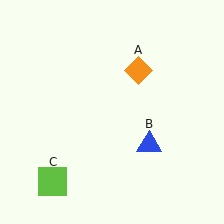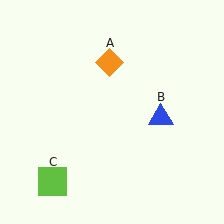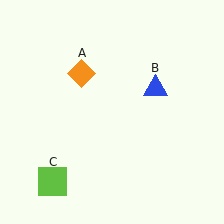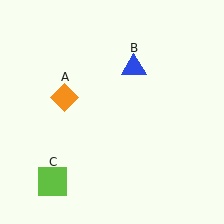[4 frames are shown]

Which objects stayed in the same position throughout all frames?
Lime square (object C) remained stationary.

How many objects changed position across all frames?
2 objects changed position: orange diamond (object A), blue triangle (object B).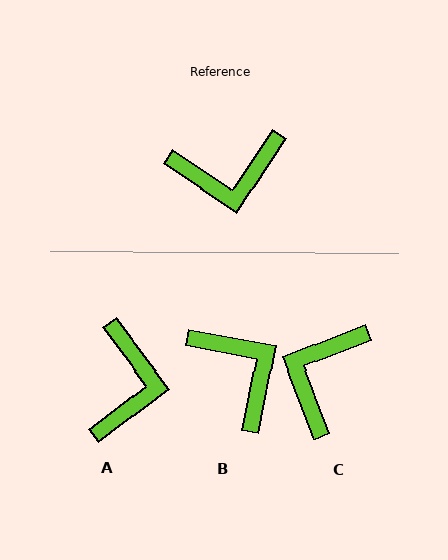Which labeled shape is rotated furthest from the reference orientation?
C, about 125 degrees away.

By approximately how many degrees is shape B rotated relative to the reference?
Approximately 113 degrees counter-clockwise.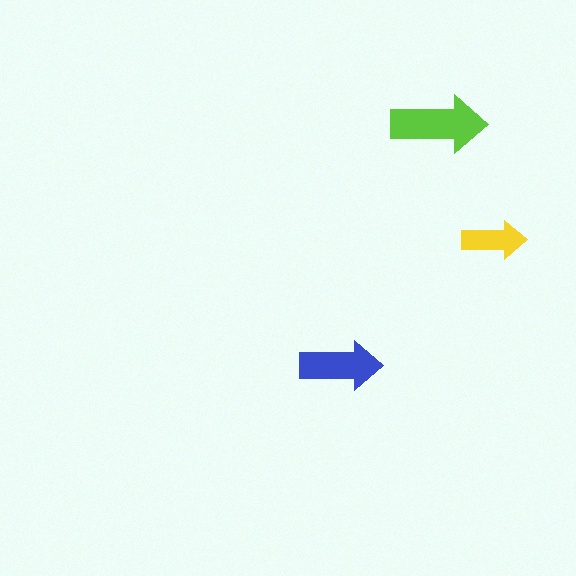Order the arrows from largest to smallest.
the lime one, the blue one, the yellow one.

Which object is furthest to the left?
The blue arrow is leftmost.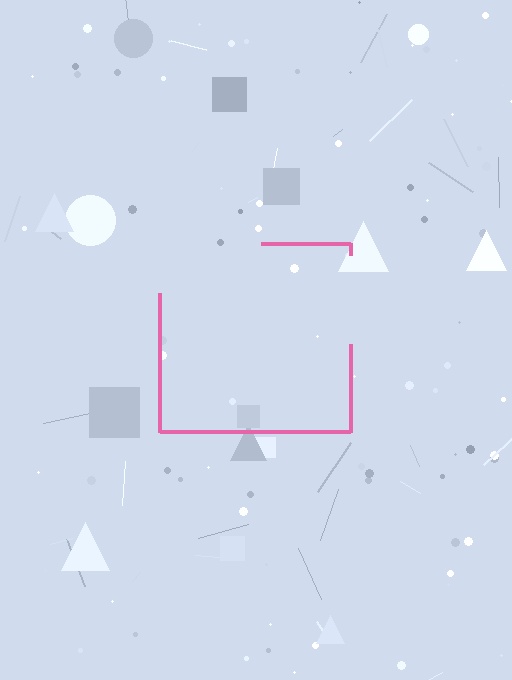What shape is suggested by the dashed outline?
The dashed outline suggests a square.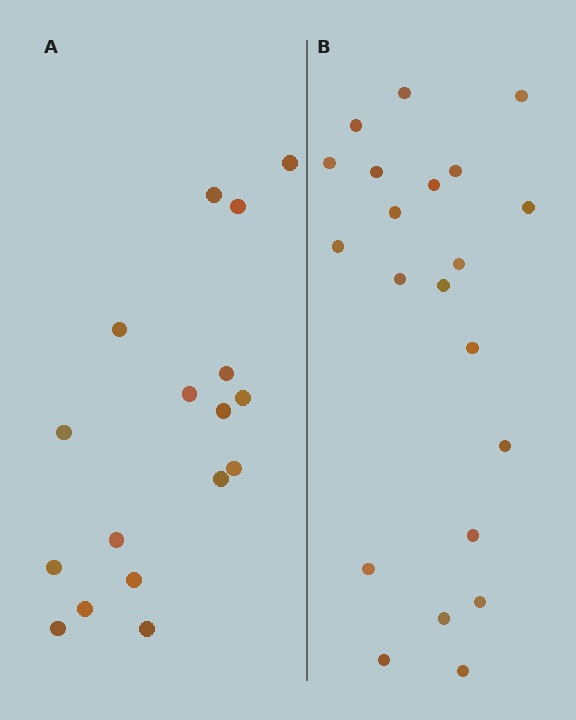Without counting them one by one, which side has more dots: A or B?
Region B (the right region) has more dots.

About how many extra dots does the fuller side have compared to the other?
Region B has about 4 more dots than region A.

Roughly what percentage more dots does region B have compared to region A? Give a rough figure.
About 25% more.